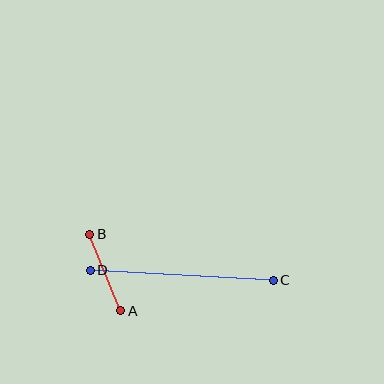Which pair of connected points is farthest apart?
Points C and D are farthest apart.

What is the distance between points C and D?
The distance is approximately 183 pixels.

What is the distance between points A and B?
The distance is approximately 83 pixels.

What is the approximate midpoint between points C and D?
The midpoint is at approximately (182, 275) pixels.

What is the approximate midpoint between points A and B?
The midpoint is at approximately (105, 273) pixels.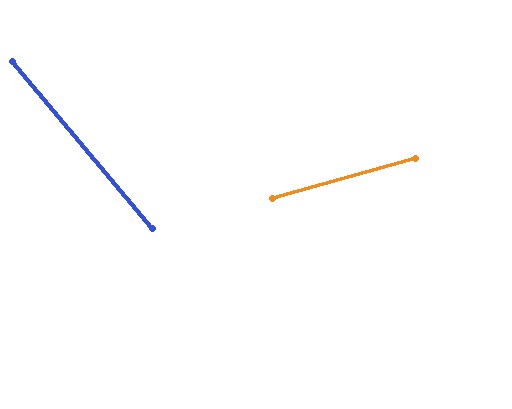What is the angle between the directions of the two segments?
Approximately 66 degrees.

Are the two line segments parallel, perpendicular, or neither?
Neither parallel nor perpendicular — they differ by about 66°.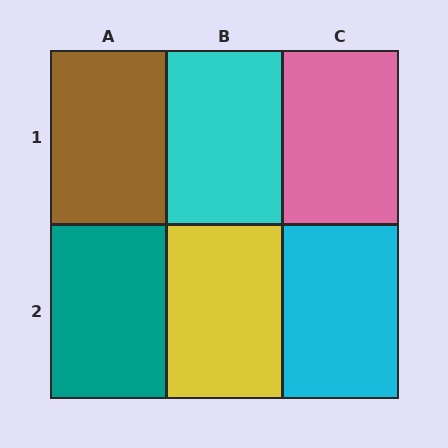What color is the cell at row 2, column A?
Teal.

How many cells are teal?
1 cell is teal.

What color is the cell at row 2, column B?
Yellow.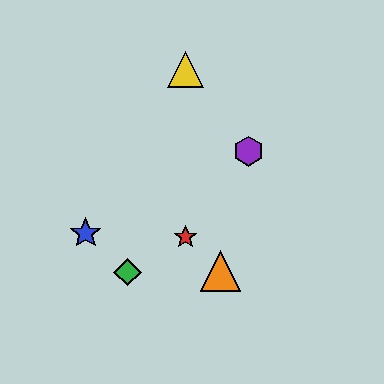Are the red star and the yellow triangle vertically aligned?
Yes, both are at x≈186.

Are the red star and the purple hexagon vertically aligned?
No, the red star is at x≈186 and the purple hexagon is at x≈248.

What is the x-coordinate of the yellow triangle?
The yellow triangle is at x≈186.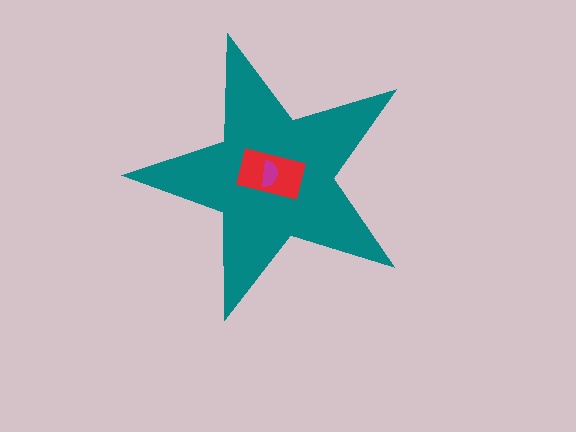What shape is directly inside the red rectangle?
The magenta semicircle.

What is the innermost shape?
The magenta semicircle.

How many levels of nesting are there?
3.